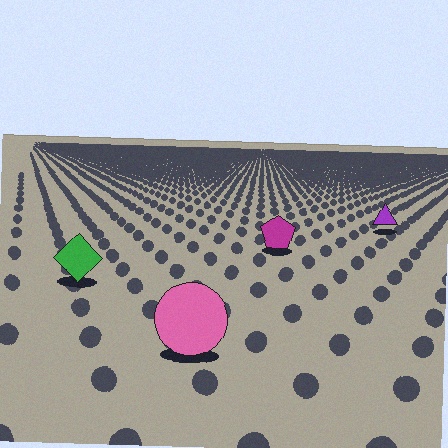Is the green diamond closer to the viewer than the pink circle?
No. The pink circle is closer — you can tell from the texture gradient: the ground texture is coarser near it.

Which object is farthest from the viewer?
The purple triangle is farthest from the viewer. It appears smaller and the ground texture around it is denser.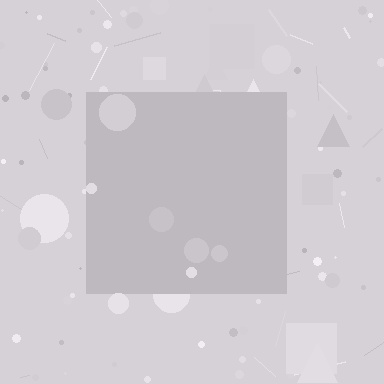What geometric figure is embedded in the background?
A square is embedded in the background.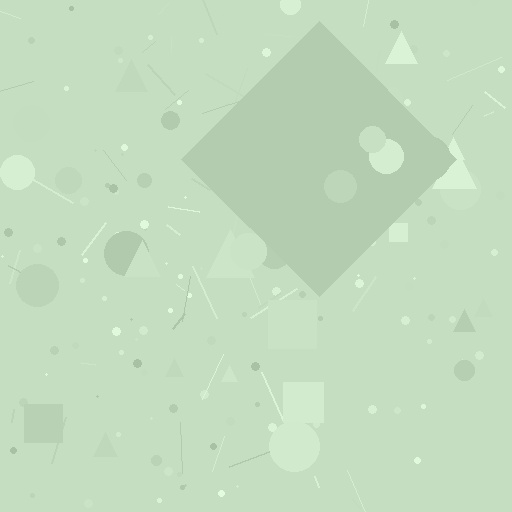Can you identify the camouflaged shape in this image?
The camouflaged shape is a diamond.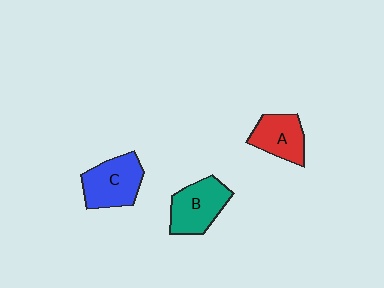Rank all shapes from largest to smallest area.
From largest to smallest: C (blue), B (teal), A (red).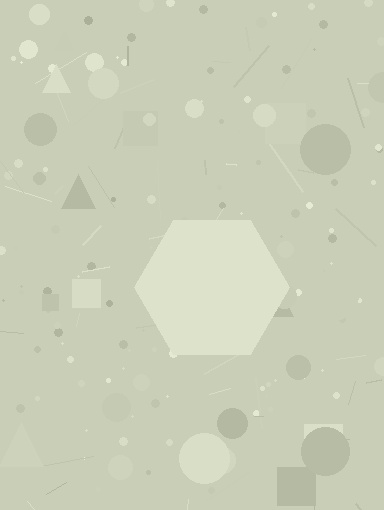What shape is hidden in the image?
A hexagon is hidden in the image.